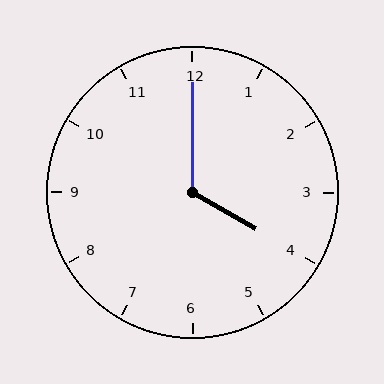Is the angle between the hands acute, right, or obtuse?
It is obtuse.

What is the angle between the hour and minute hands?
Approximately 120 degrees.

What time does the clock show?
4:00.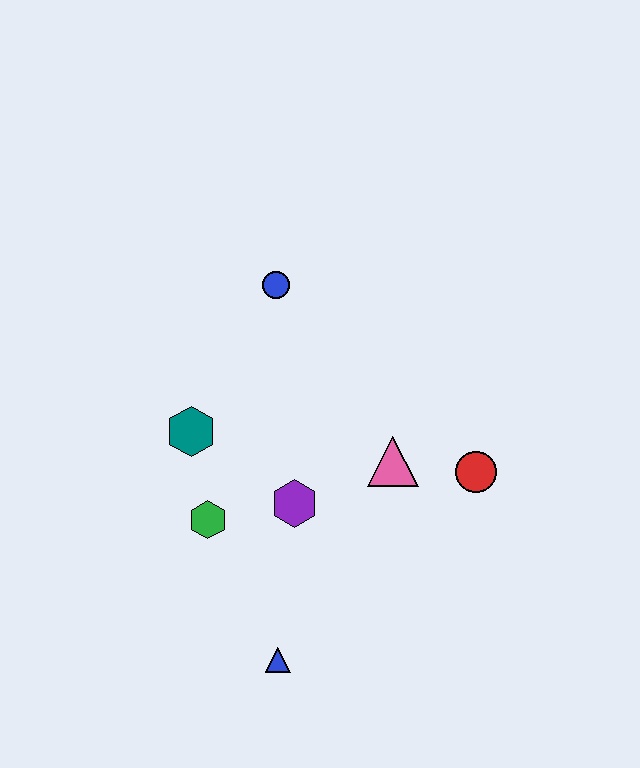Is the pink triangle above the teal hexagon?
No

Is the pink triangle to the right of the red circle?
No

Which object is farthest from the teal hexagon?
The red circle is farthest from the teal hexagon.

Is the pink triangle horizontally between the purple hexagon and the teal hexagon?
No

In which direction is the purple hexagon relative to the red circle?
The purple hexagon is to the left of the red circle.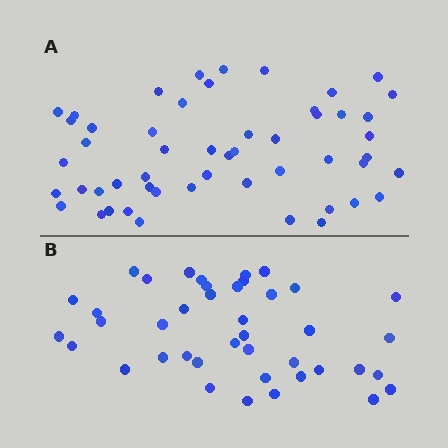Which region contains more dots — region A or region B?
Region A (the top region) has more dots.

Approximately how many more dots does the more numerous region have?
Region A has roughly 12 or so more dots than region B.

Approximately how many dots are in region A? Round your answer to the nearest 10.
About 50 dots. (The exact count is 52, which rounds to 50.)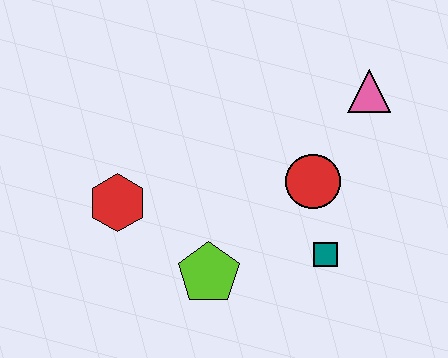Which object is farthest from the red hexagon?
The pink triangle is farthest from the red hexagon.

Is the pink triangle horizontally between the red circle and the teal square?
No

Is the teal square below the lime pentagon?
No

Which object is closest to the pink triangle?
The red circle is closest to the pink triangle.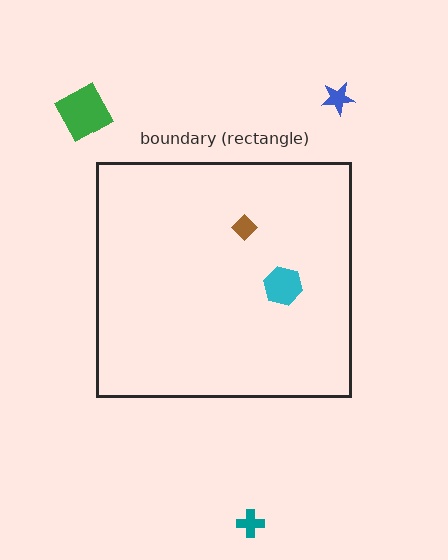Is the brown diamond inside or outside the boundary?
Inside.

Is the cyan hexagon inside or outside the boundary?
Inside.